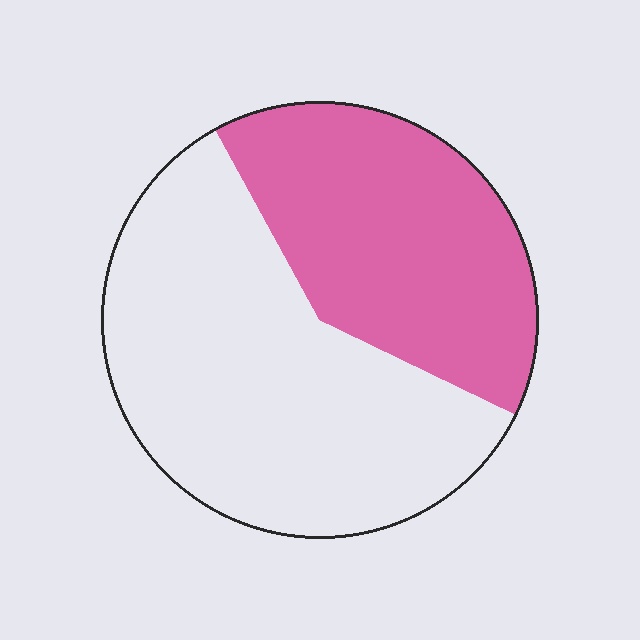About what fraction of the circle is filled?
About two fifths (2/5).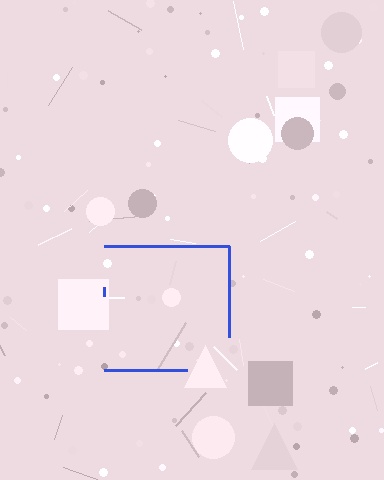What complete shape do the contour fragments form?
The contour fragments form a square.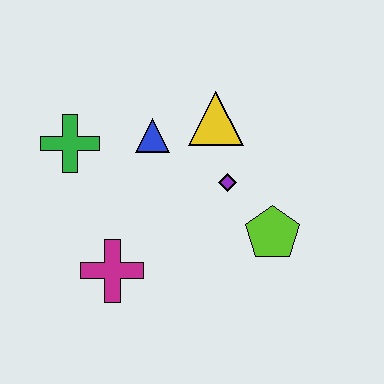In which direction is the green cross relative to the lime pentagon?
The green cross is to the left of the lime pentagon.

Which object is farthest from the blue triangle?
The lime pentagon is farthest from the blue triangle.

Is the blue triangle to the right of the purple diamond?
No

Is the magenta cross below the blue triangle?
Yes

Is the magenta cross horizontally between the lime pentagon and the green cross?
Yes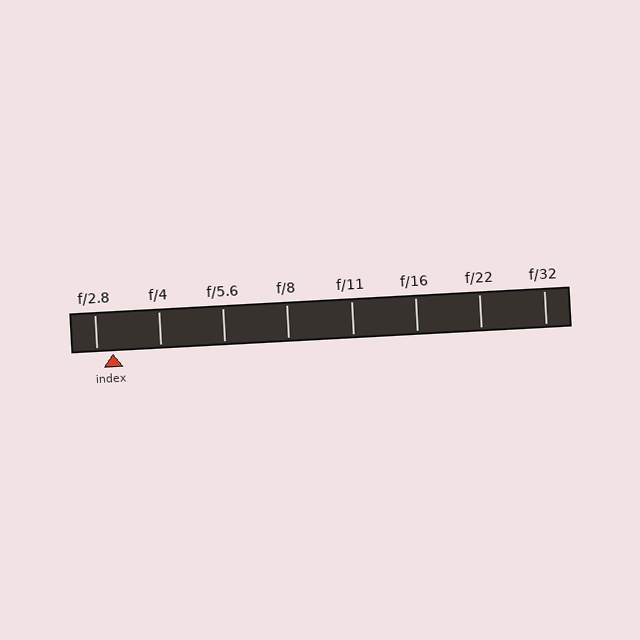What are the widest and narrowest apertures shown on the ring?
The widest aperture shown is f/2.8 and the narrowest is f/32.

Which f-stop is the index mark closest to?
The index mark is closest to f/2.8.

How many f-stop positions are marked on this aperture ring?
There are 8 f-stop positions marked.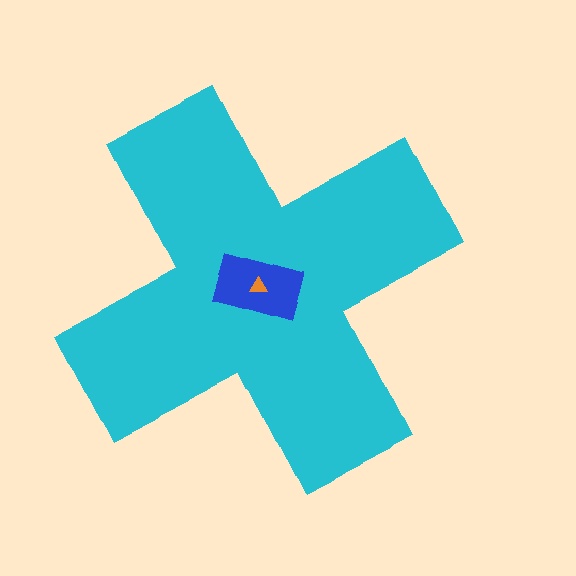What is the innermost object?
The orange triangle.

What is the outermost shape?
The cyan cross.